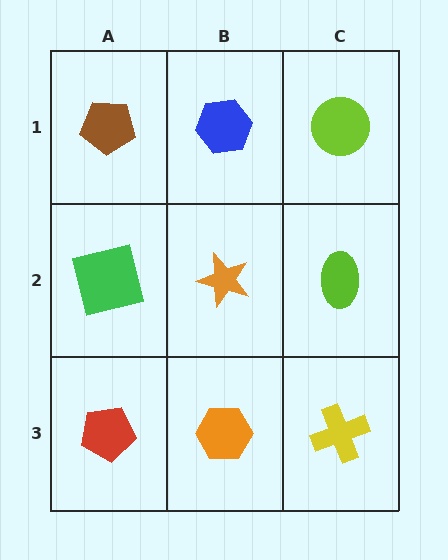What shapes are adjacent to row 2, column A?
A brown pentagon (row 1, column A), a red pentagon (row 3, column A), an orange star (row 2, column B).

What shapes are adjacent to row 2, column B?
A blue hexagon (row 1, column B), an orange hexagon (row 3, column B), a green square (row 2, column A), a lime ellipse (row 2, column C).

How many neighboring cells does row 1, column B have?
3.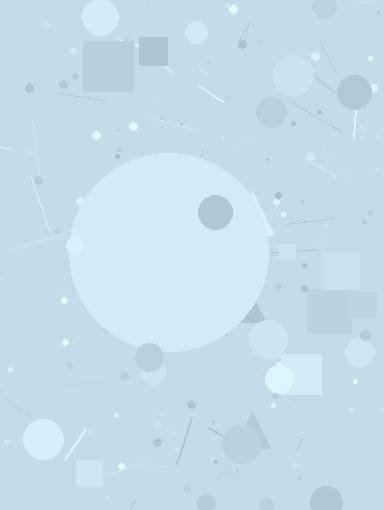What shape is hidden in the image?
A circle is hidden in the image.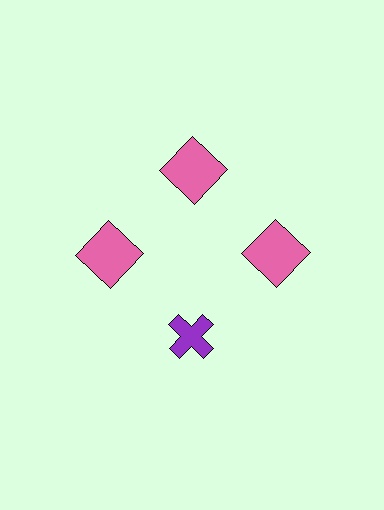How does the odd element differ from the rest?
It differs in both color (purple instead of pink) and shape (cross instead of square).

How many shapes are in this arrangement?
There are 4 shapes arranged in a ring pattern.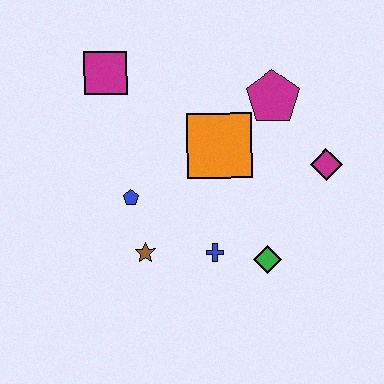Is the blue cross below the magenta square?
Yes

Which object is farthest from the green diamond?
The magenta square is farthest from the green diamond.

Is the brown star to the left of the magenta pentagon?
Yes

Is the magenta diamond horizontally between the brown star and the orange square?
No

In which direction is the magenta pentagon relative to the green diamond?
The magenta pentagon is above the green diamond.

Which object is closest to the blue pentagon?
The brown star is closest to the blue pentagon.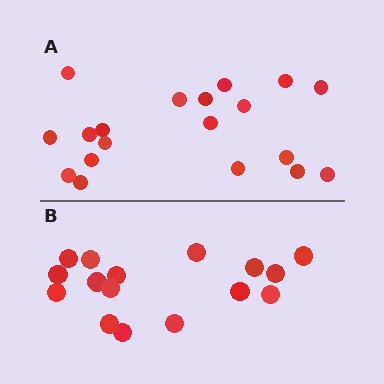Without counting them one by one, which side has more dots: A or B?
Region A (the top region) has more dots.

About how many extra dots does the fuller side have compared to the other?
Region A has just a few more — roughly 2 or 3 more dots than region B.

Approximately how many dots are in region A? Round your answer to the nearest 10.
About 20 dots. (The exact count is 19, which rounds to 20.)